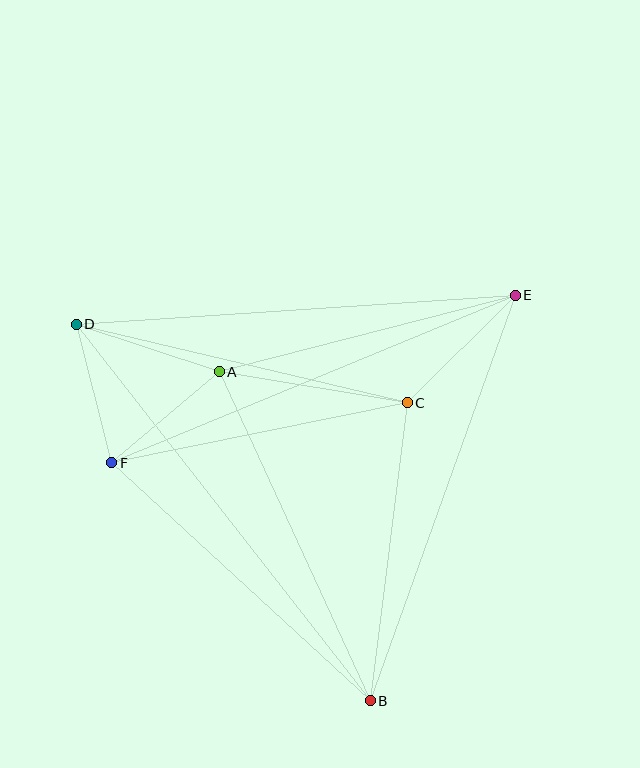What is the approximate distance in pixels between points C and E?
The distance between C and E is approximately 152 pixels.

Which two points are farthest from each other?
Points B and D are farthest from each other.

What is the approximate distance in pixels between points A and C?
The distance between A and C is approximately 191 pixels.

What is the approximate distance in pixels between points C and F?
The distance between C and F is approximately 302 pixels.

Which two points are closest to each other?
Points A and F are closest to each other.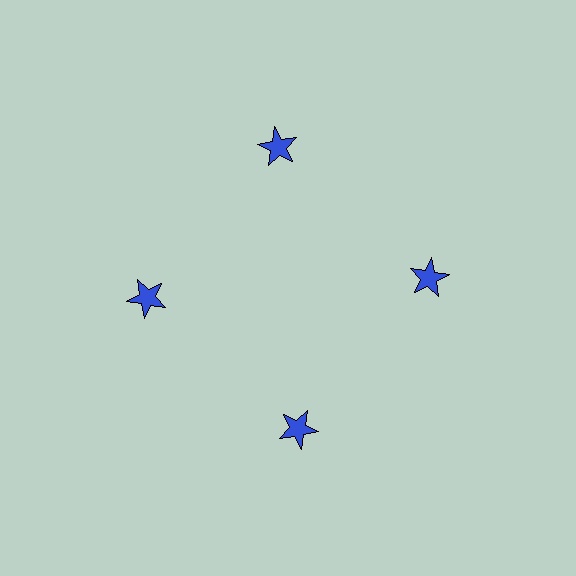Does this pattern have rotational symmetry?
Yes, this pattern has 4-fold rotational symmetry. It looks the same after rotating 90 degrees around the center.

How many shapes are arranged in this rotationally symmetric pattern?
There are 4 shapes, arranged in 4 groups of 1.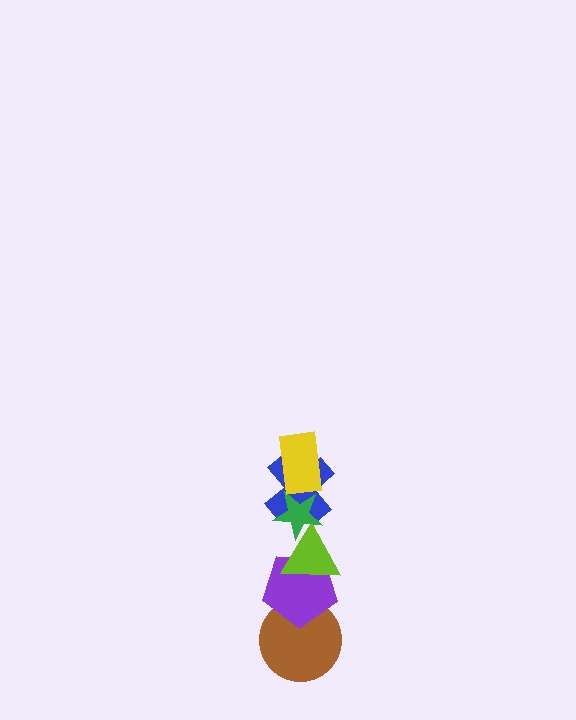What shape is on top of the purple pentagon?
The lime triangle is on top of the purple pentagon.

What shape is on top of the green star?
The yellow rectangle is on top of the green star.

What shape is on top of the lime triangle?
The blue cross is on top of the lime triangle.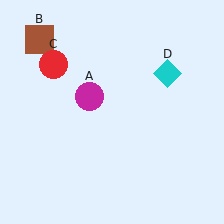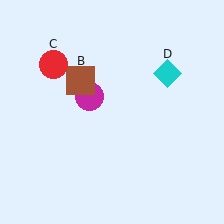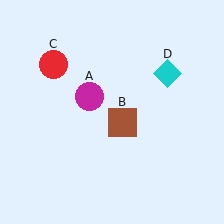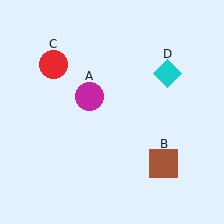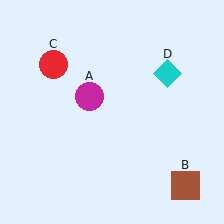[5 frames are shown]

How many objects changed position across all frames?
1 object changed position: brown square (object B).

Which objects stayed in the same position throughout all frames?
Magenta circle (object A) and red circle (object C) and cyan diamond (object D) remained stationary.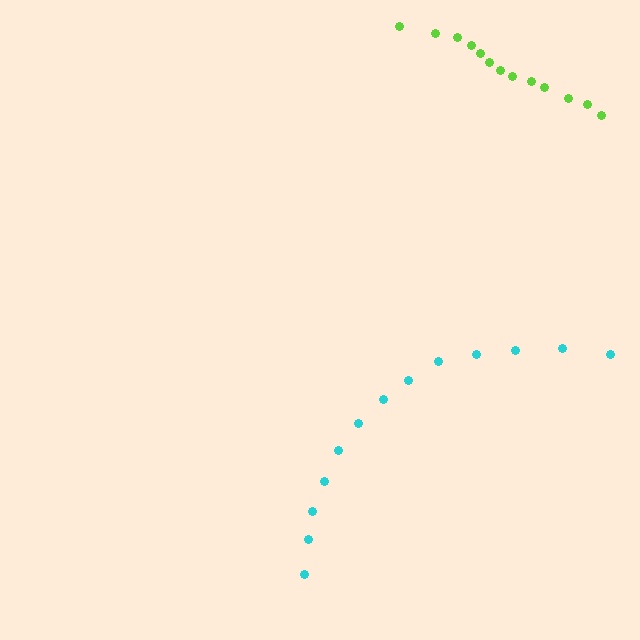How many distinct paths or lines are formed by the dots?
There are 2 distinct paths.